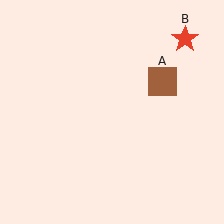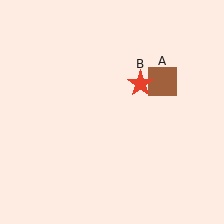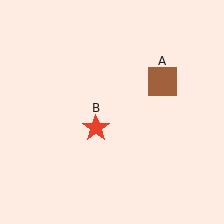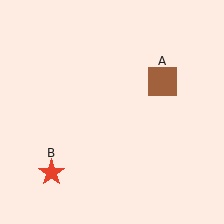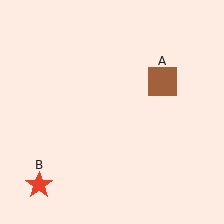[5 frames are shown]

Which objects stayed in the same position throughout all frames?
Brown square (object A) remained stationary.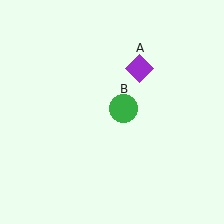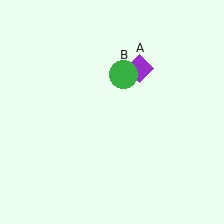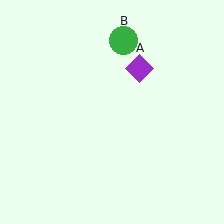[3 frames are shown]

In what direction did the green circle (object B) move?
The green circle (object B) moved up.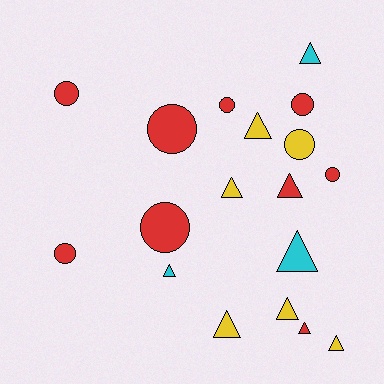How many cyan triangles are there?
There are 3 cyan triangles.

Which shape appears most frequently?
Triangle, with 10 objects.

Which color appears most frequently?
Red, with 9 objects.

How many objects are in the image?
There are 18 objects.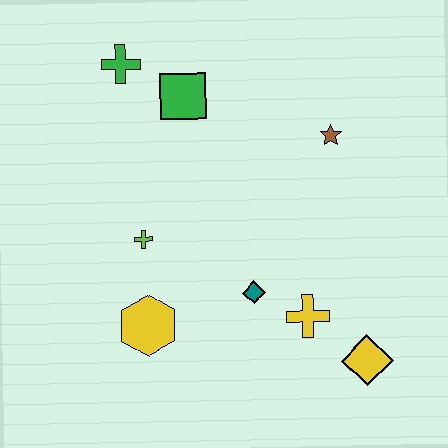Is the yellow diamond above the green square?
No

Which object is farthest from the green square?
The yellow diamond is farthest from the green square.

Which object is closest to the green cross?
The green square is closest to the green cross.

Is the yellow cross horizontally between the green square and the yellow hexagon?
No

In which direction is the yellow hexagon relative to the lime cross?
The yellow hexagon is below the lime cross.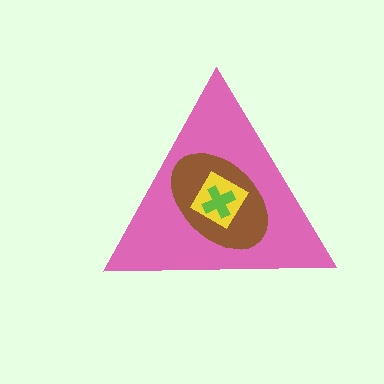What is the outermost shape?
The pink triangle.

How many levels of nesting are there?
4.